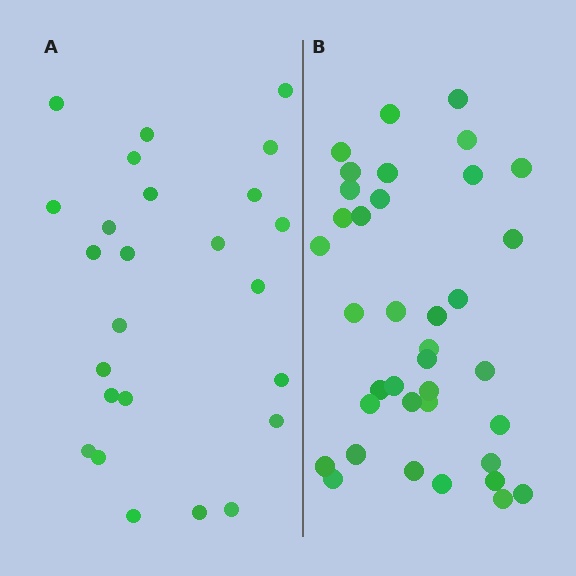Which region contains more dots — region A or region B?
Region B (the right region) has more dots.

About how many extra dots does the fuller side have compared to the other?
Region B has roughly 12 or so more dots than region A.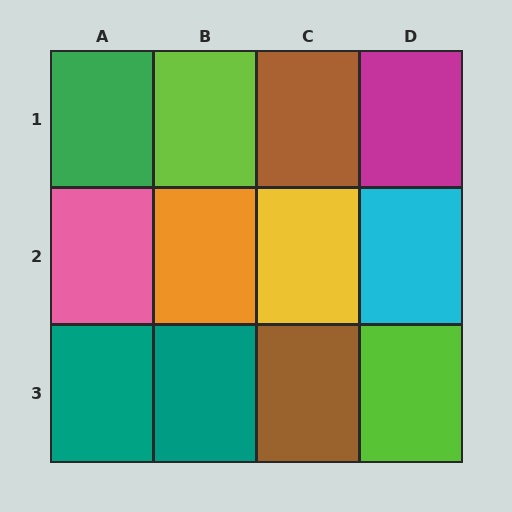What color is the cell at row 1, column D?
Magenta.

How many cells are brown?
2 cells are brown.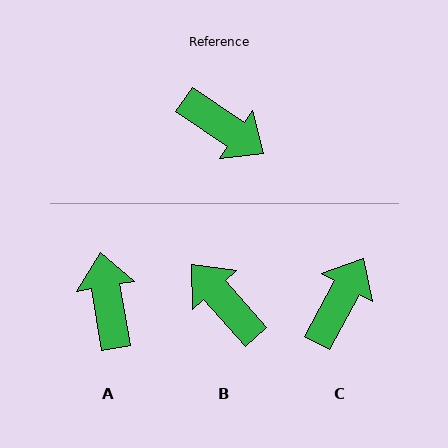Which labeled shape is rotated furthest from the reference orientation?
B, about 166 degrees away.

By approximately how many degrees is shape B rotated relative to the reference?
Approximately 166 degrees counter-clockwise.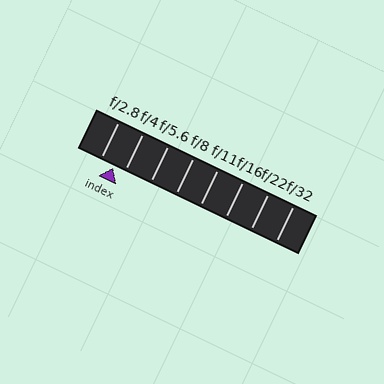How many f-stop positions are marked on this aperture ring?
There are 8 f-stop positions marked.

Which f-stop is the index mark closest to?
The index mark is closest to f/4.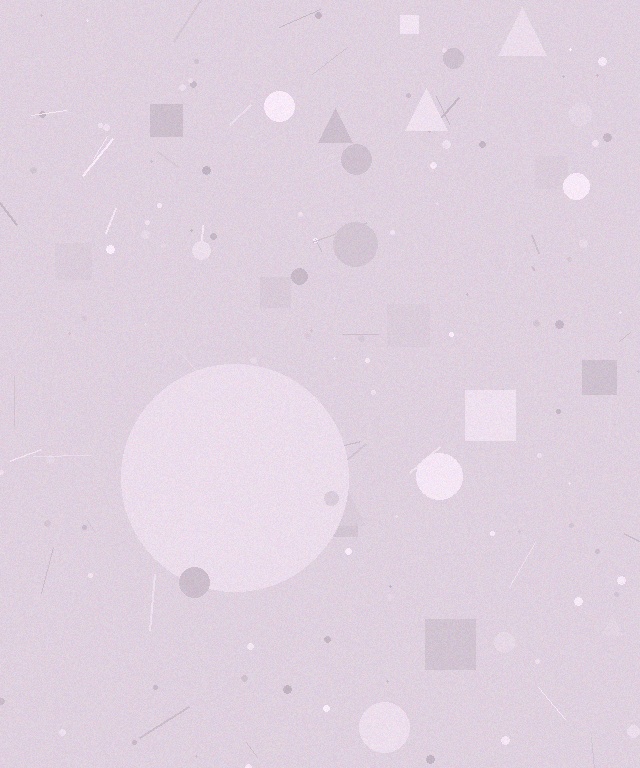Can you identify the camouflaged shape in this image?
The camouflaged shape is a circle.